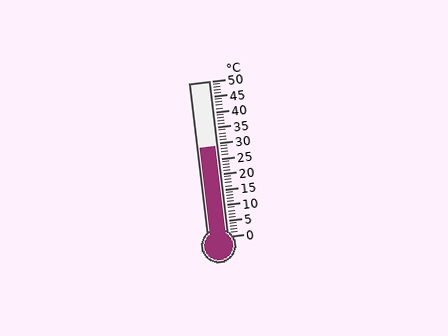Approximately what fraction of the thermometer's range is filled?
The thermometer is filled to approximately 60% of its range.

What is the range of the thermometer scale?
The thermometer scale ranges from 0°C to 50°C.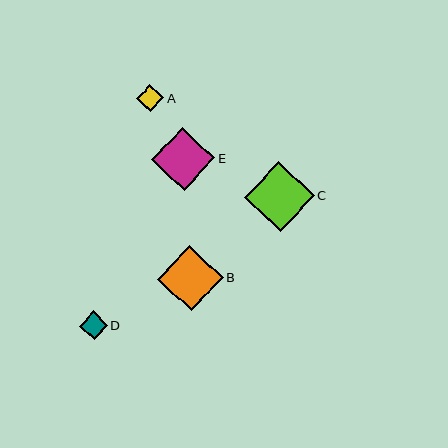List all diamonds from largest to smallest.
From largest to smallest: C, B, E, D, A.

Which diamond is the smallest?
Diamond A is the smallest with a size of approximately 27 pixels.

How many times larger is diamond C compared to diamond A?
Diamond C is approximately 2.6 times the size of diamond A.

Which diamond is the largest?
Diamond C is the largest with a size of approximately 70 pixels.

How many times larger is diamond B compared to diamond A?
Diamond B is approximately 2.4 times the size of diamond A.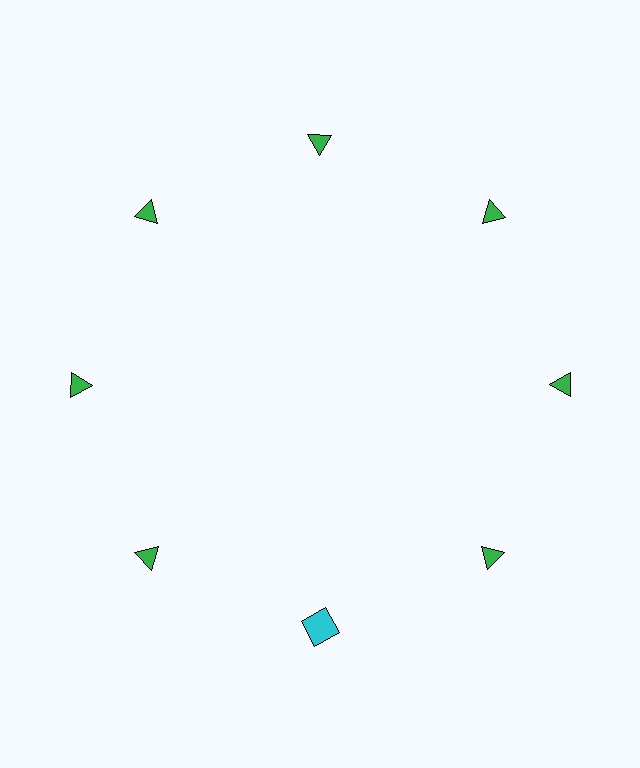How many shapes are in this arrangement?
There are 8 shapes arranged in a ring pattern.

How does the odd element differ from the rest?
It differs in both color (cyan instead of green) and shape (square instead of triangle).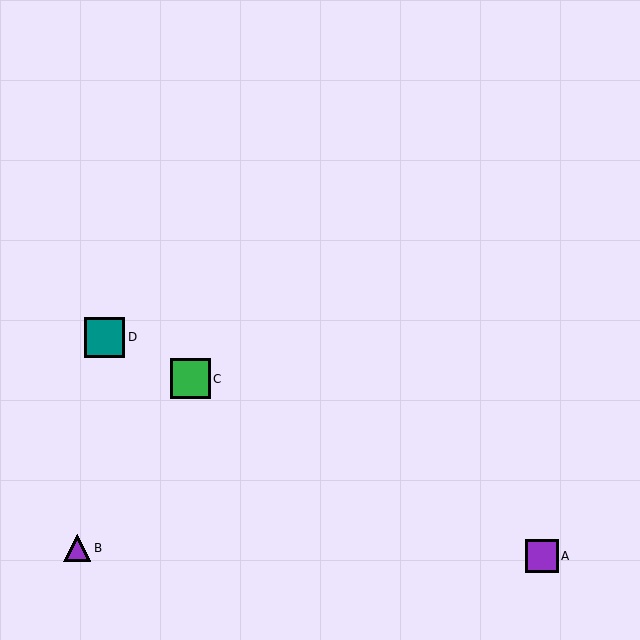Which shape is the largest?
The green square (labeled C) is the largest.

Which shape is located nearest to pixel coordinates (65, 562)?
The purple triangle (labeled B) at (77, 548) is nearest to that location.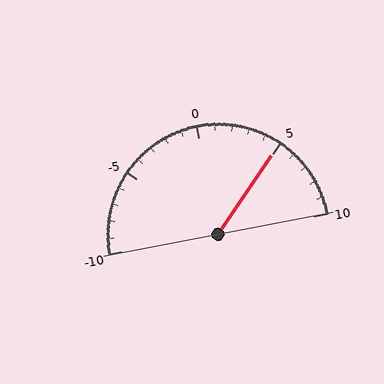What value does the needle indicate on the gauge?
The needle indicates approximately 5.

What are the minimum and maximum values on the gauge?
The gauge ranges from -10 to 10.